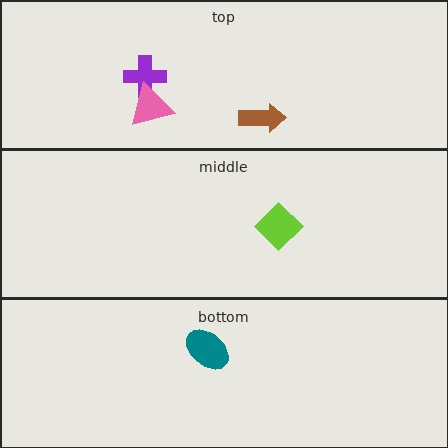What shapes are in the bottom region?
The teal ellipse.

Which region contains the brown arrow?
The top region.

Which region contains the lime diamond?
The middle region.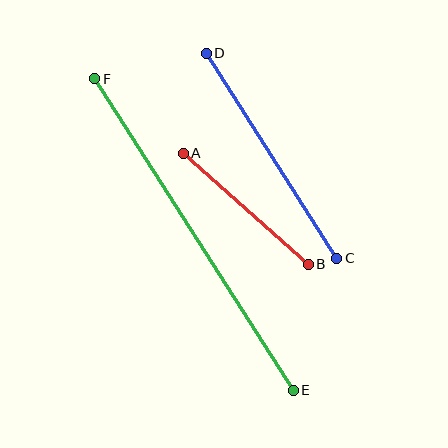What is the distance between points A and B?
The distance is approximately 167 pixels.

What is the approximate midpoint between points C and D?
The midpoint is at approximately (272, 156) pixels.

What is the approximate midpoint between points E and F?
The midpoint is at approximately (194, 234) pixels.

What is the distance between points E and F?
The distance is approximately 370 pixels.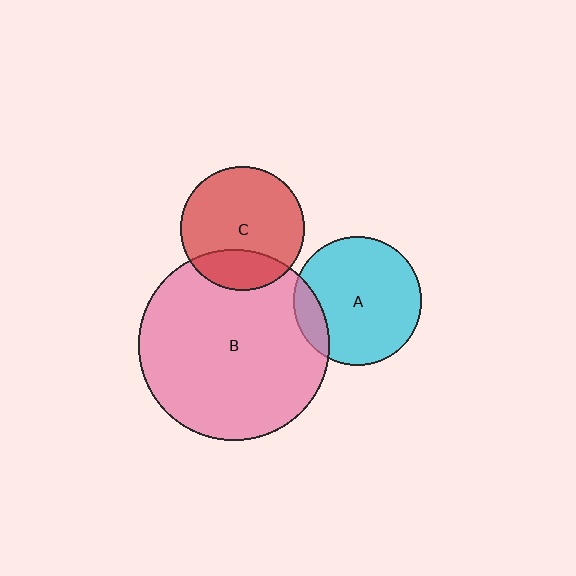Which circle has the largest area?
Circle B (pink).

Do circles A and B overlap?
Yes.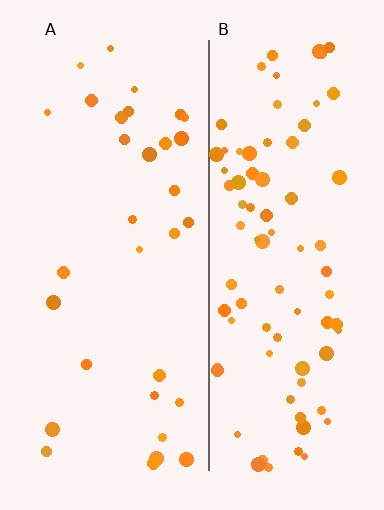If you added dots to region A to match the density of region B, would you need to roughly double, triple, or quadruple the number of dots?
Approximately triple.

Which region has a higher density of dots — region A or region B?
B (the right).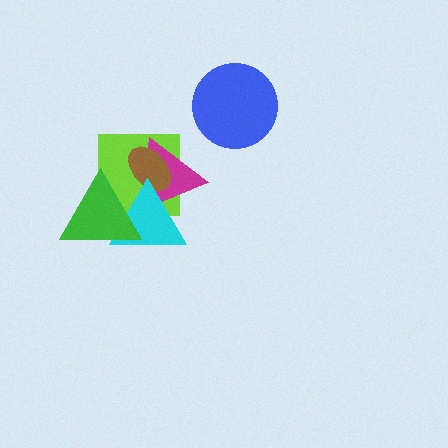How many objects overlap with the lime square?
4 objects overlap with the lime square.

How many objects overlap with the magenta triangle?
4 objects overlap with the magenta triangle.